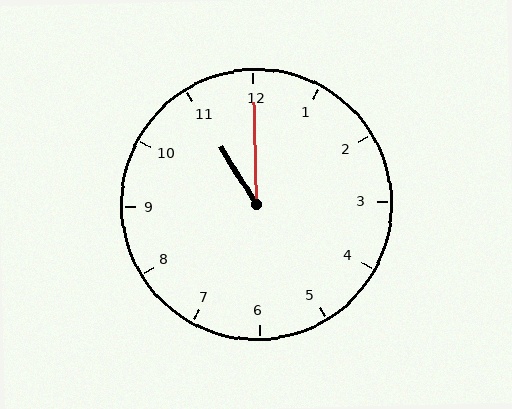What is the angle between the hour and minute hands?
Approximately 30 degrees.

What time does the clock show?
11:00.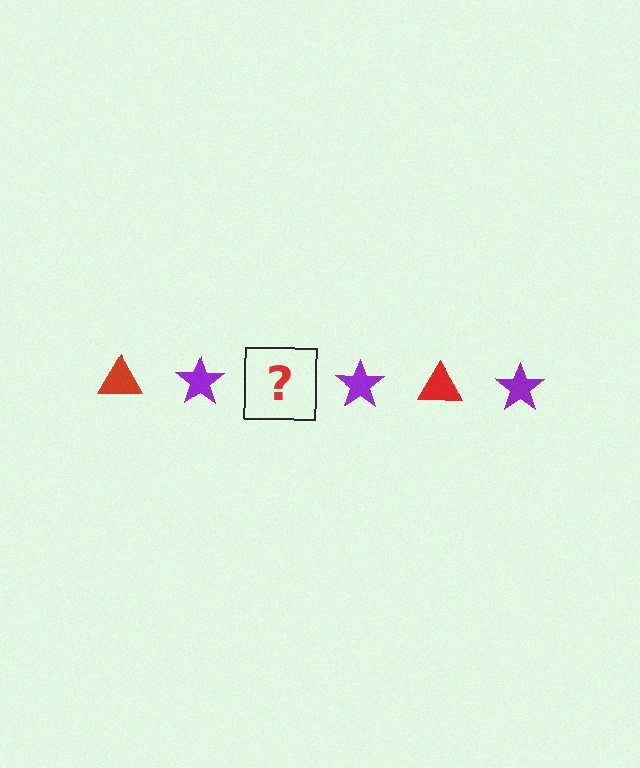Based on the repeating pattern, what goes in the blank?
The blank should be a red triangle.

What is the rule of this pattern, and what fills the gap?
The rule is that the pattern alternates between red triangle and purple star. The gap should be filled with a red triangle.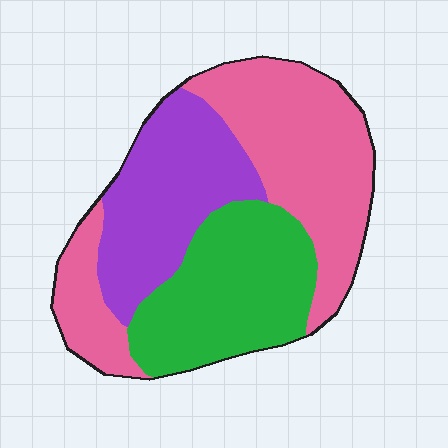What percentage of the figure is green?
Green covers around 30% of the figure.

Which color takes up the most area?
Pink, at roughly 40%.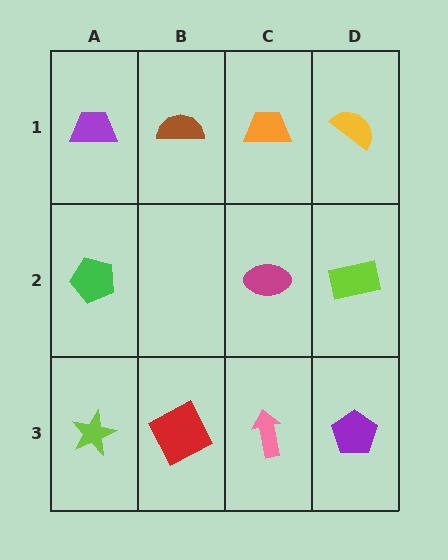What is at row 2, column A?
A green pentagon.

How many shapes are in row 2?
3 shapes.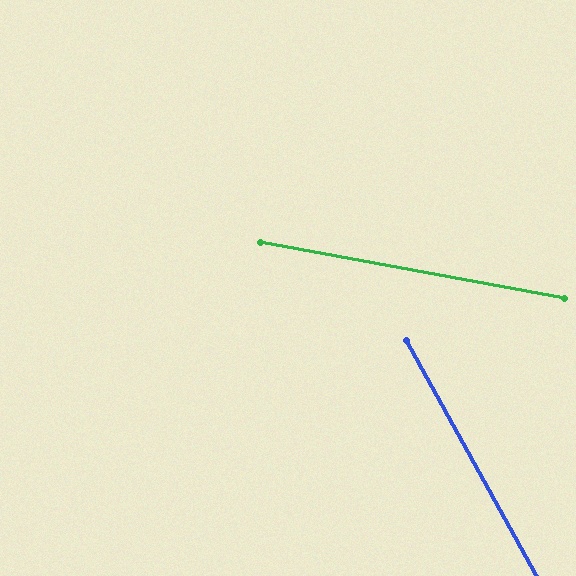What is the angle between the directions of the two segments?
Approximately 50 degrees.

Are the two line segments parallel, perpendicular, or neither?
Neither parallel nor perpendicular — they differ by about 50°.